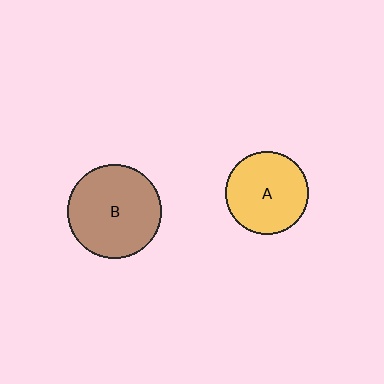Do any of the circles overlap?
No, none of the circles overlap.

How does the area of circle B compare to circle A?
Approximately 1.3 times.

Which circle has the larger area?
Circle B (brown).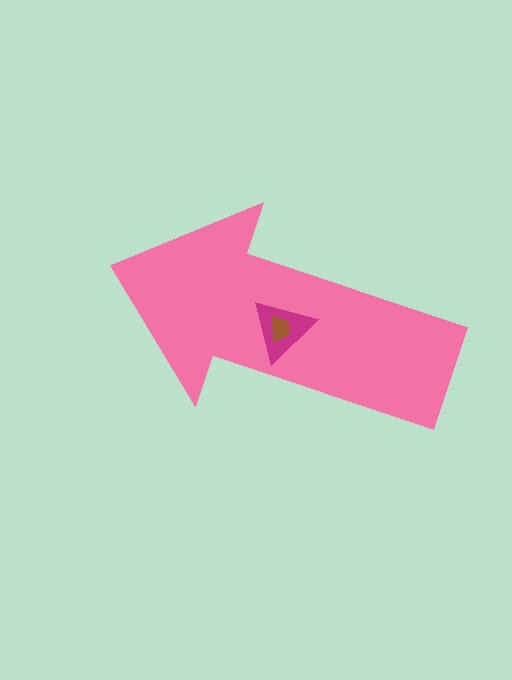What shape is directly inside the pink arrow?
The magenta triangle.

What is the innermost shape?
The brown trapezoid.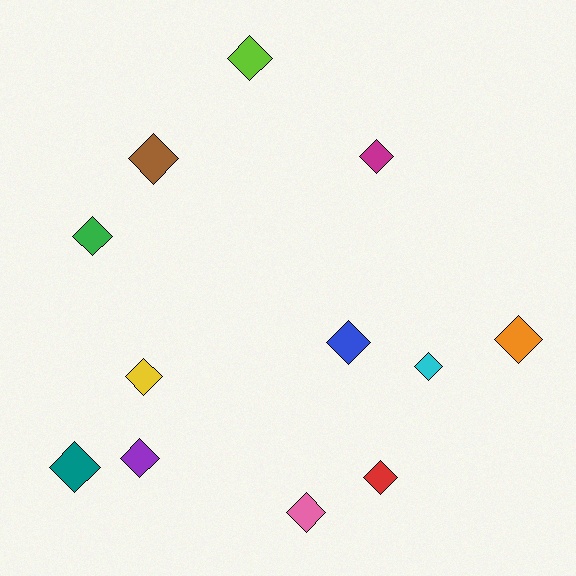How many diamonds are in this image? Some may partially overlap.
There are 12 diamonds.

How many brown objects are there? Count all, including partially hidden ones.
There is 1 brown object.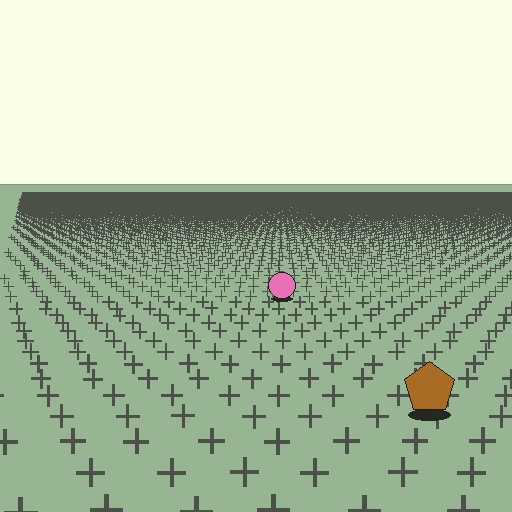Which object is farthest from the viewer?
The pink circle is farthest from the viewer. It appears smaller and the ground texture around it is denser.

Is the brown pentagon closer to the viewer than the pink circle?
Yes. The brown pentagon is closer — you can tell from the texture gradient: the ground texture is coarser near it.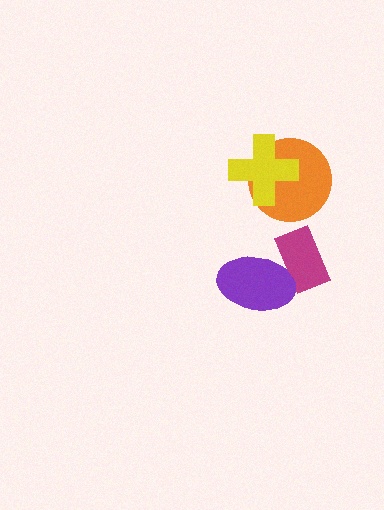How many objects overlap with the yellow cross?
1 object overlaps with the yellow cross.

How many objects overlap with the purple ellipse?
1 object overlaps with the purple ellipse.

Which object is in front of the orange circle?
The yellow cross is in front of the orange circle.